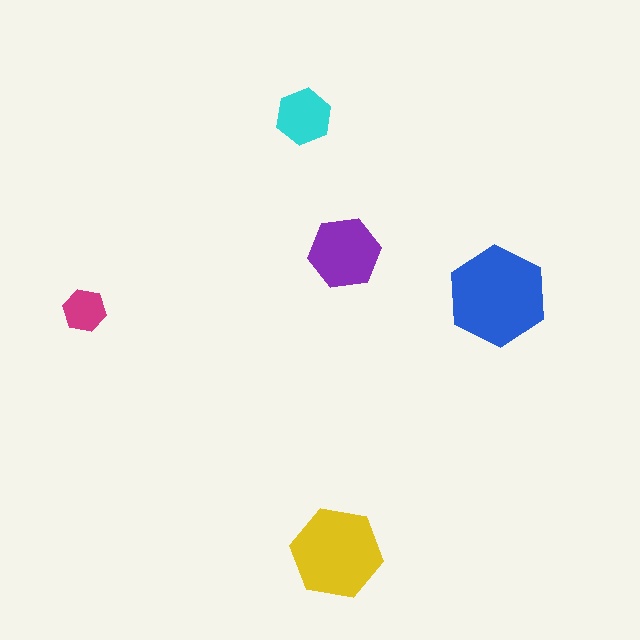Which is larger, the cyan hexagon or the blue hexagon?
The blue one.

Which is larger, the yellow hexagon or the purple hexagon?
The yellow one.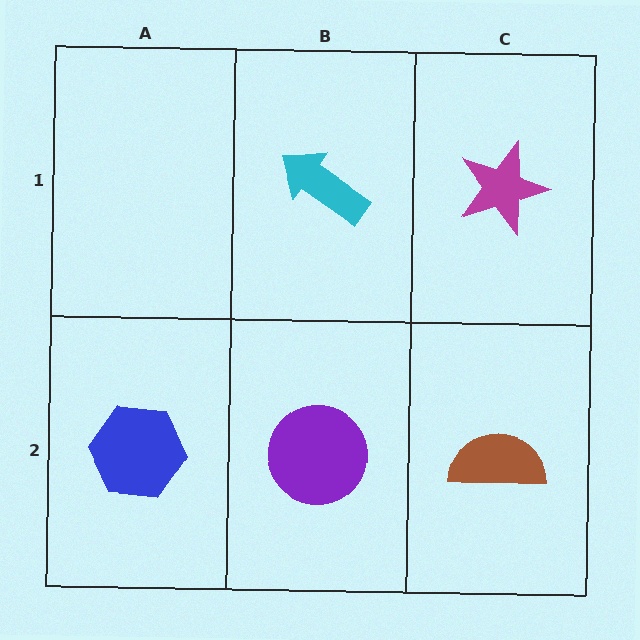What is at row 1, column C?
A magenta star.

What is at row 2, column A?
A blue hexagon.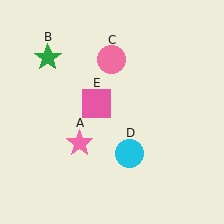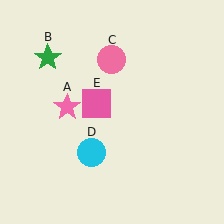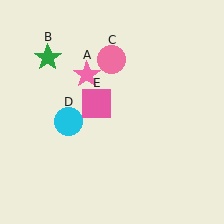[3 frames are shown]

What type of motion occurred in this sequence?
The pink star (object A), cyan circle (object D) rotated clockwise around the center of the scene.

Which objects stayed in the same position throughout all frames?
Green star (object B) and pink circle (object C) and pink square (object E) remained stationary.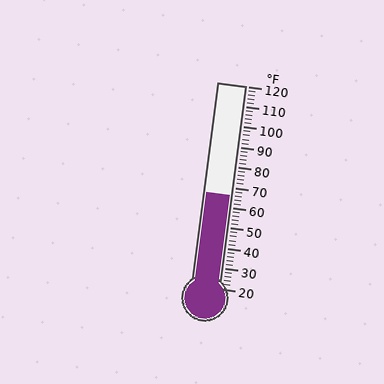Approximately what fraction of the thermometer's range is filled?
The thermometer is filled to approximately 45% of its range.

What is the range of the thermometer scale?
The thermometer scale ranges from 20°F to 120°F.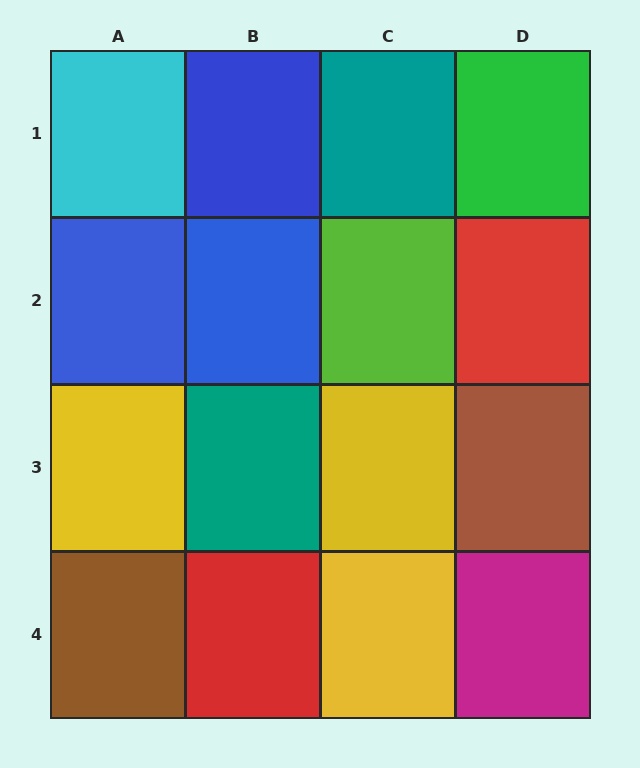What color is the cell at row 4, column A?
Brown.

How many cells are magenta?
1 cell is magenta.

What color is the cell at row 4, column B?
Red.